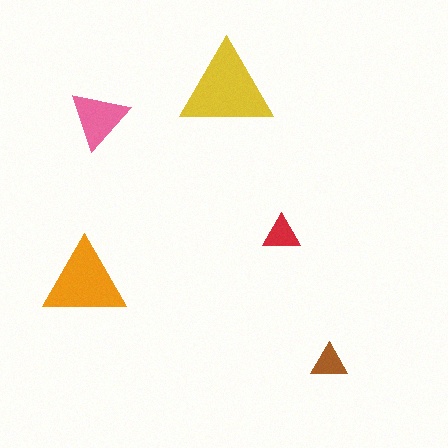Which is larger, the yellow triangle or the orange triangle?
The yellow one.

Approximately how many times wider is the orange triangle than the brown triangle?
About 2.5 times wider.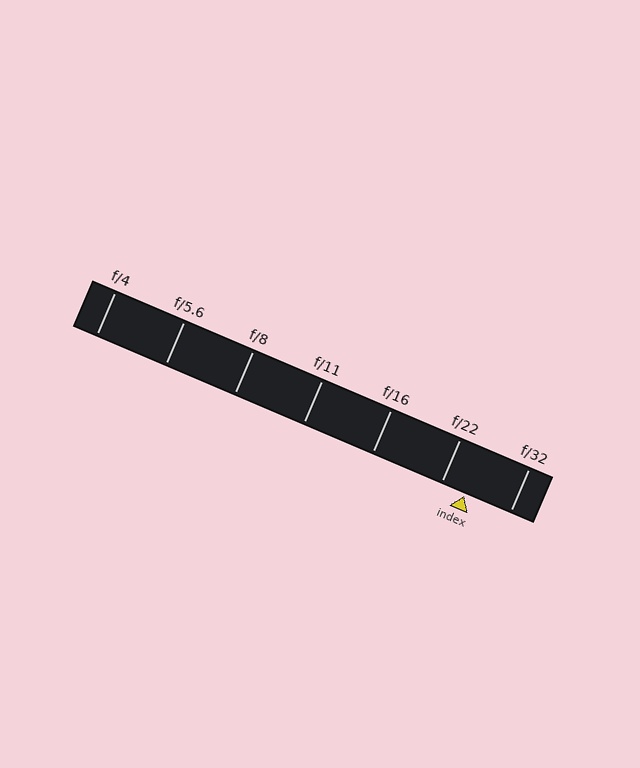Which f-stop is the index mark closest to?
The index mark is closest to f/22.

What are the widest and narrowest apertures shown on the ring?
The widest aperture shown is f/4 and the narrowest is f/32.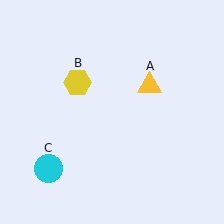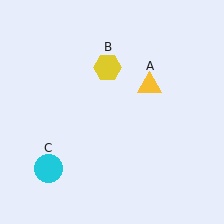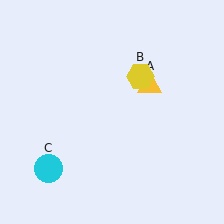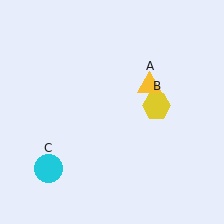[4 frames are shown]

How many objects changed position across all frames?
1 object changed position: yellow hexagon (object B).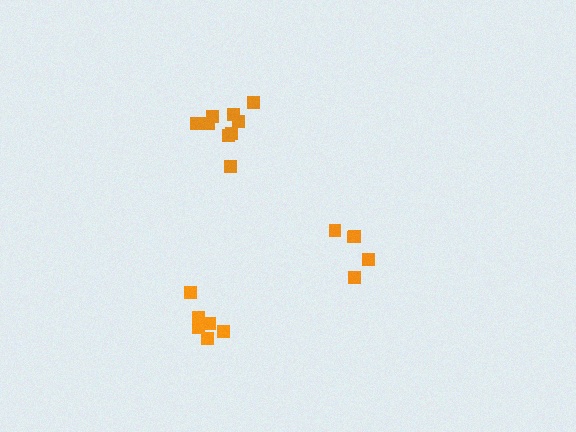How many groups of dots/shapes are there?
There are 3 groups.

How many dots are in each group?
Group 1: 6 dots, Group 2: 9 dots, Group 3: 5 dots (20 total).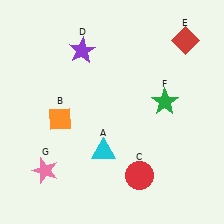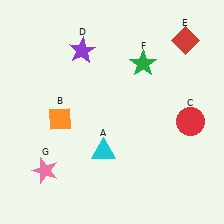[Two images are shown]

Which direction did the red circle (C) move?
The red circle (C) moved up.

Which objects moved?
The objects that moved are: the red circle (C), the green star (F).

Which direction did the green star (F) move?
The green star (F) moved up.